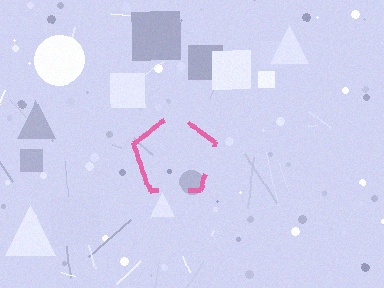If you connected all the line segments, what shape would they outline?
They would outline a pentagon.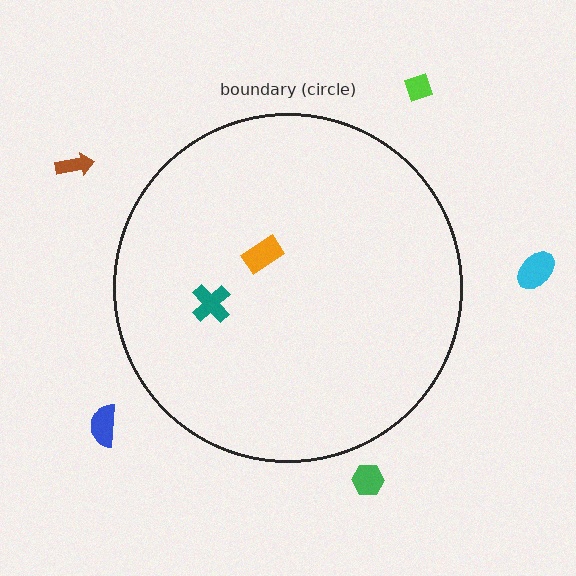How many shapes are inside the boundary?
2 inside, 5 outside.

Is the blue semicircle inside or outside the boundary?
Outside.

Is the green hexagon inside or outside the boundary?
Outside.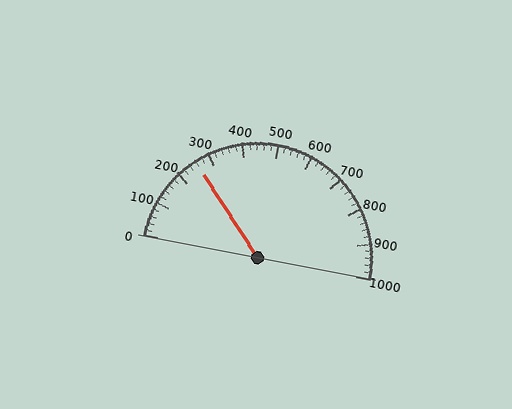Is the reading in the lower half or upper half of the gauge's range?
The reading is in the lower half of the range (0 to 1000).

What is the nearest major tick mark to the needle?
The nearest major tick mark is 300.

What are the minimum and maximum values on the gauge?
The gauge ranges from 0 to 1000.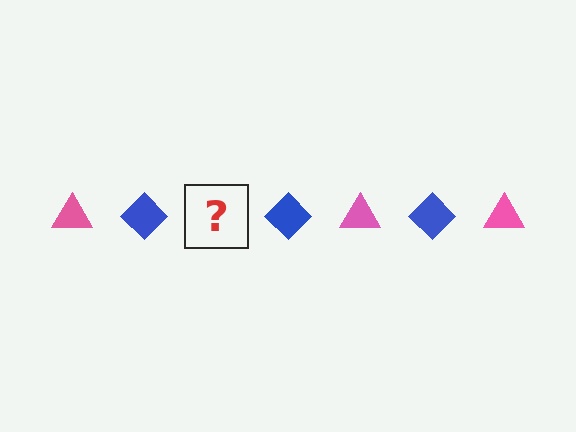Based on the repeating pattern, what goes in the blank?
The blank should be a pink triangle.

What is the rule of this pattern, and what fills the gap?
The rule is that the pattern alternates between pink triangle and blue diamond. The gap should be filled with a pink triangle.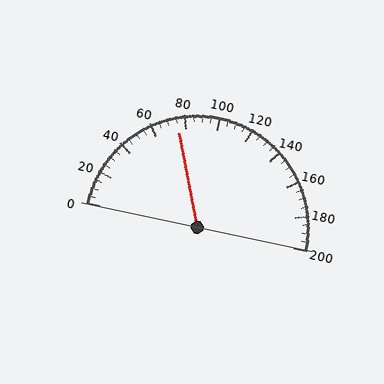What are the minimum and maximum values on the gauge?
The gauge ranges from 0 to 200.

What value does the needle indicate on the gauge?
The needle indicates approximately 75.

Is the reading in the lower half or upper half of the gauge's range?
The reading is in the lower half of the range (0 to 200).